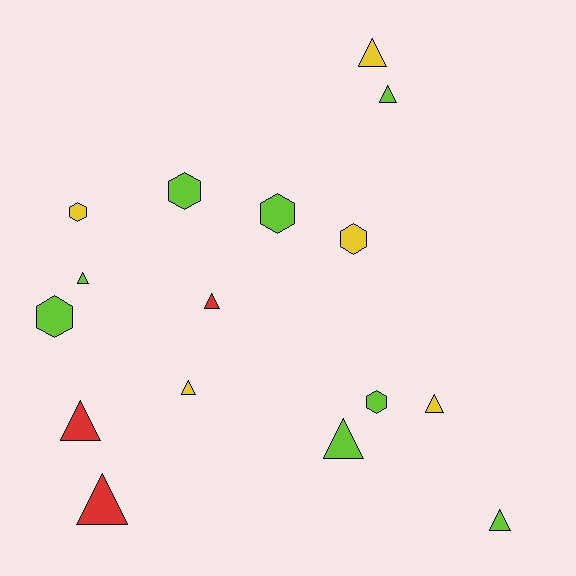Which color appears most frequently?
Lime, with 8 objects.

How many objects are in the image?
There are 16 objects.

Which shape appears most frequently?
Triangle, with 10 objects.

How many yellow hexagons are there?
There are 2 yellow hexagons.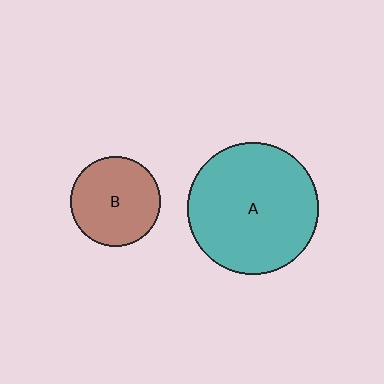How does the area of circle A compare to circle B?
Approximately 2.1 times.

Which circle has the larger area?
Circle A (teal).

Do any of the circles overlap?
No, none of the circles overlap.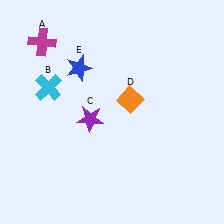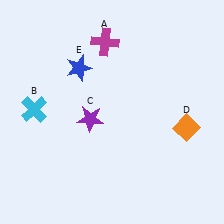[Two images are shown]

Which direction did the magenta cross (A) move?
The magenta cross (A) moved right.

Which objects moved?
The objects that moved are: the magenta cross (A), the cyan cross (B), the orange diamond (D).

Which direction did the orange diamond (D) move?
The orange diamond (D) moved right.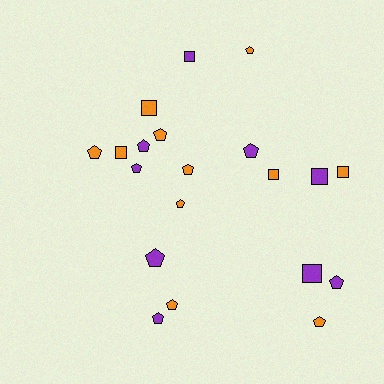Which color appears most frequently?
Orange, with 11 objects.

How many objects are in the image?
There are 20 objects.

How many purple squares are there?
There are 3 purple squares.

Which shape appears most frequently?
Pentagon, with 13 objects.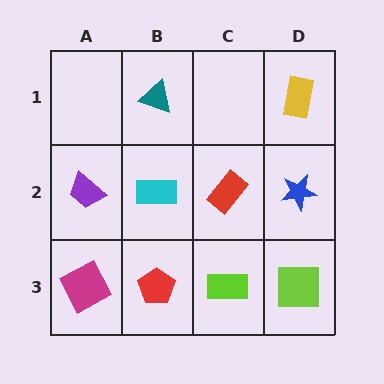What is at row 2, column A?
A purple trapezoid.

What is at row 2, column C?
A red rectangle.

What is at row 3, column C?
A lime rectangle.